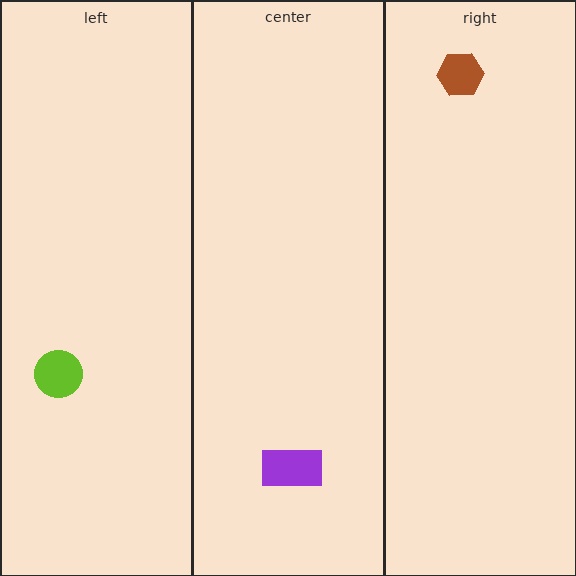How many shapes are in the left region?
1.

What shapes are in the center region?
The purple rectangle.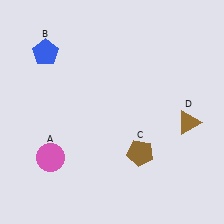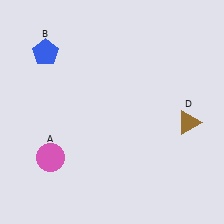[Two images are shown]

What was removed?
The brown pentagon (C) was removed in Image 2.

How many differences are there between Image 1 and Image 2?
There is 1 difference between the two images.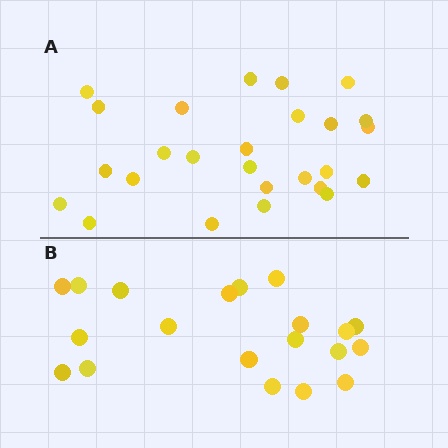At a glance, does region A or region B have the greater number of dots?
Region A (the top region) has more dots.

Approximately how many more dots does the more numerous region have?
Region A has about 6 more dots than region B.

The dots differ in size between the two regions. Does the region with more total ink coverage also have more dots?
No. Region B has more total ink coverage because its dots are larger, but region A actually contains more individual dots. Total area can be misleading — the number of items is what matters here.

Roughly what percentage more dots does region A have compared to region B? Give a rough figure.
About 30% more.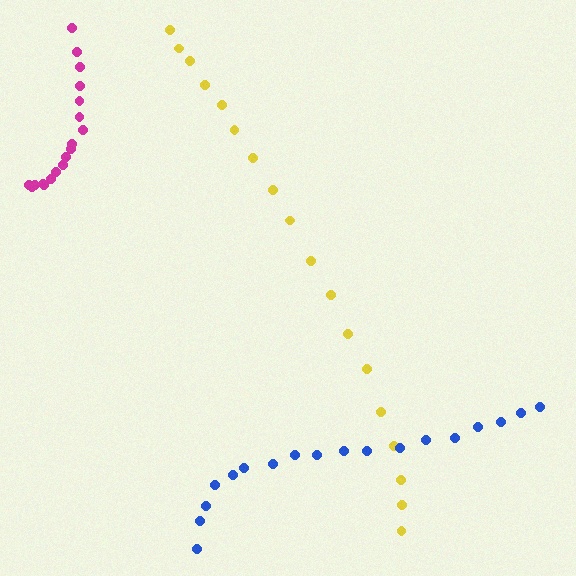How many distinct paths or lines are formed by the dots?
There are 3 distinct paths.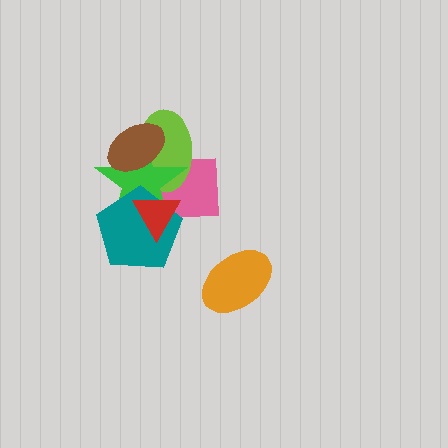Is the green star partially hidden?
Yes, it is partially covered by another shape.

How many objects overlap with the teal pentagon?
3 objects overlap with the teal pentagon.